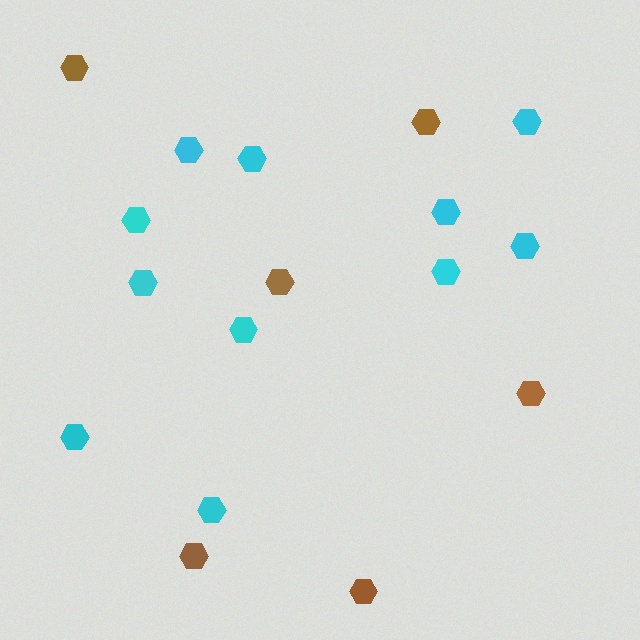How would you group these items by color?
There are 2 groups: one group of cyan hexagons (11) and one group of brown hexagons (6).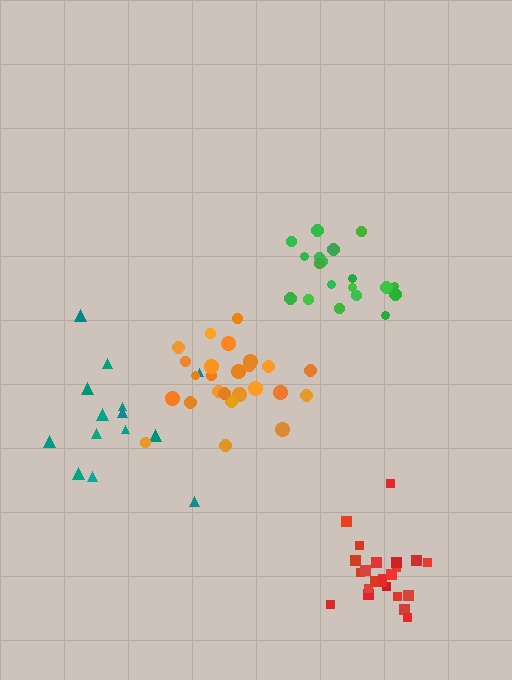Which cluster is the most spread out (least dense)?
Teal.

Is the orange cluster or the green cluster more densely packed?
Green.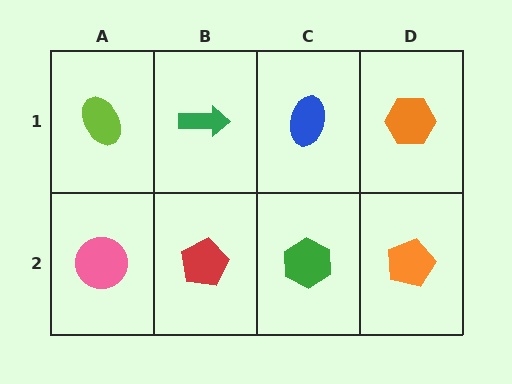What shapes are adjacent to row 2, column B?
A green arrow (row 1, column B), a pink circle (row 2, column A), a green hexagon (row 2, column C).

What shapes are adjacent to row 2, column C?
A blue ellipse (row 1, column C), a red pentagon (row 2, column B), an orange pentagon (row 2, column D).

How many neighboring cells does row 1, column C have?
3.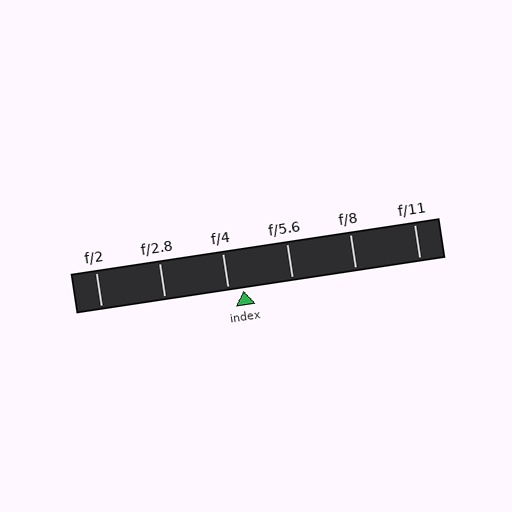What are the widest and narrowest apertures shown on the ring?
The widest aperture shown is f/2 and the narrowest is f/11.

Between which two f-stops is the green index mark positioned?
The index mark is between f/4 and f/5.6.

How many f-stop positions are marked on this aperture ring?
There are 6 f-stop positions marked.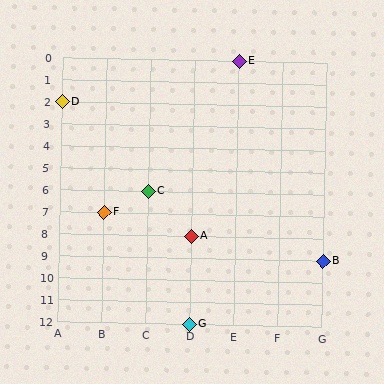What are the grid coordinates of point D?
Point D is at grid coordinates (A, 2).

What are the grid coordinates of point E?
Point E is at grid coordinates (E, 0).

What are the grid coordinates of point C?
Point C is at grid coordinates (C, 6).